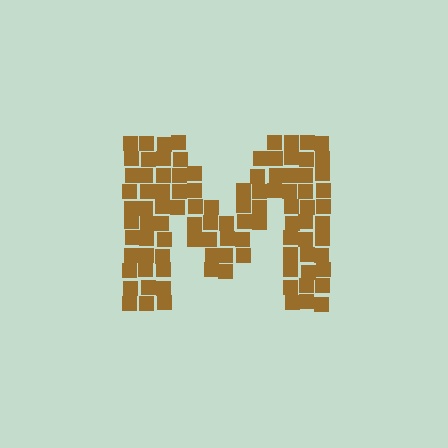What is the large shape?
The large shape is the letter M.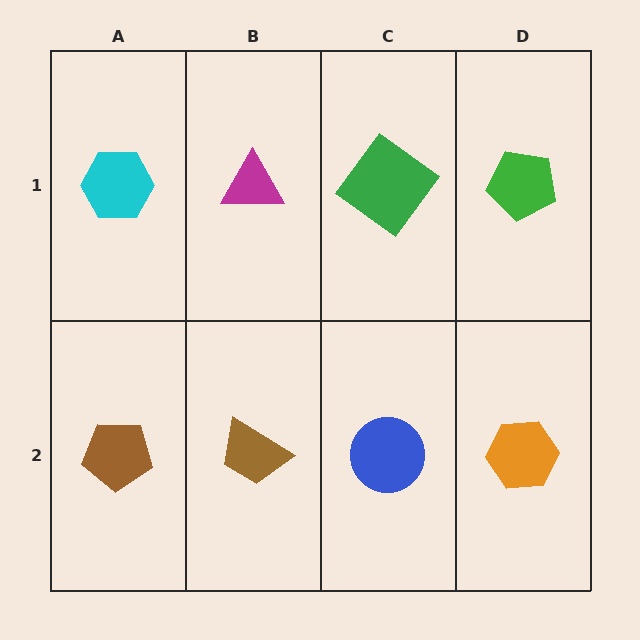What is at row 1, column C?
A green diamond.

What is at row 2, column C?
A blue circle.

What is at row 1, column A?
A cyan hexagon.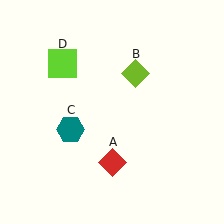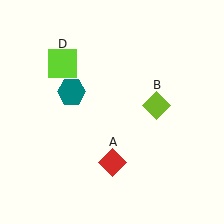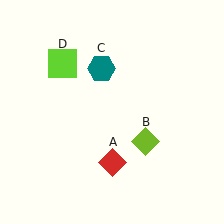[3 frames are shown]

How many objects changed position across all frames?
2 objects changed position: lime diamond (object B), teal hexagon (object C).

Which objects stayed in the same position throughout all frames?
Red diamond (object A) and lime square (object D) remained stationary.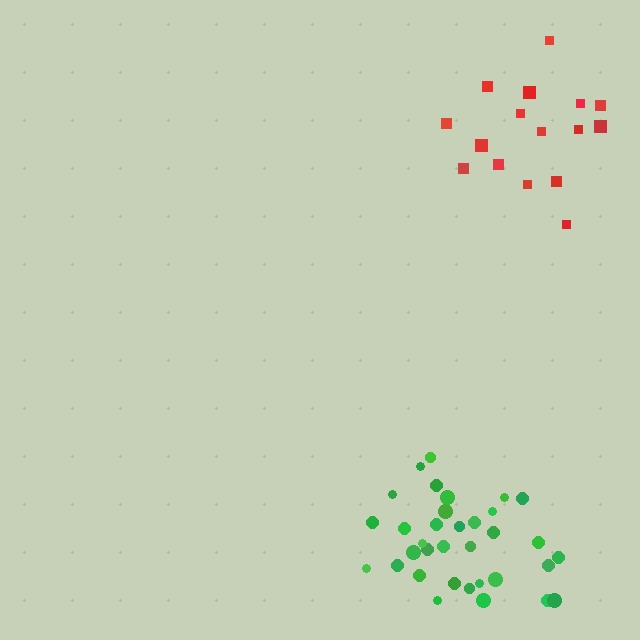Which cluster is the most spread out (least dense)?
Red.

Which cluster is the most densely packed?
Green.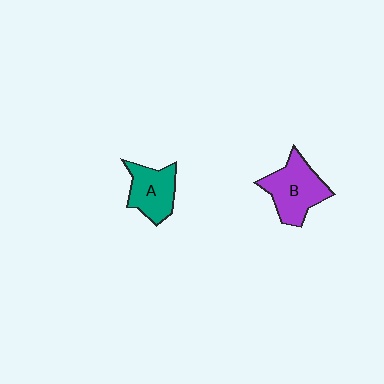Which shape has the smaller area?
Shape A (teal).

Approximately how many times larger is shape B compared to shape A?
Approximately 1.3 times.